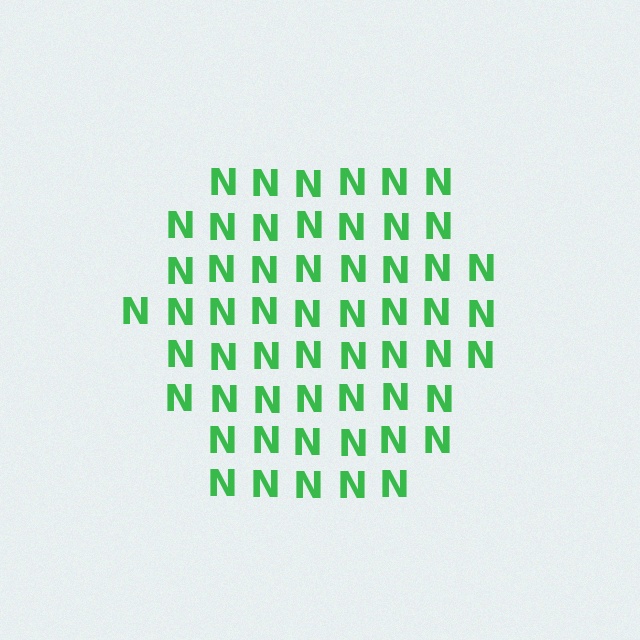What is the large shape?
The large shape is a hexagon.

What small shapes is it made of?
It is made of small letter N's.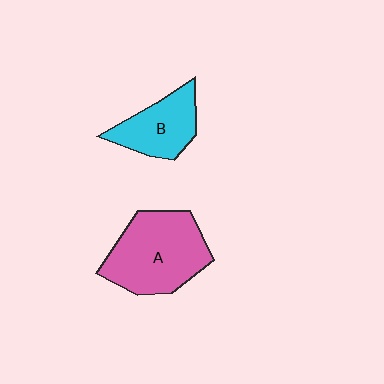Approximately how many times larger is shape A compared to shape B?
Approximately 1.6 times.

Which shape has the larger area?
Shape A (pink).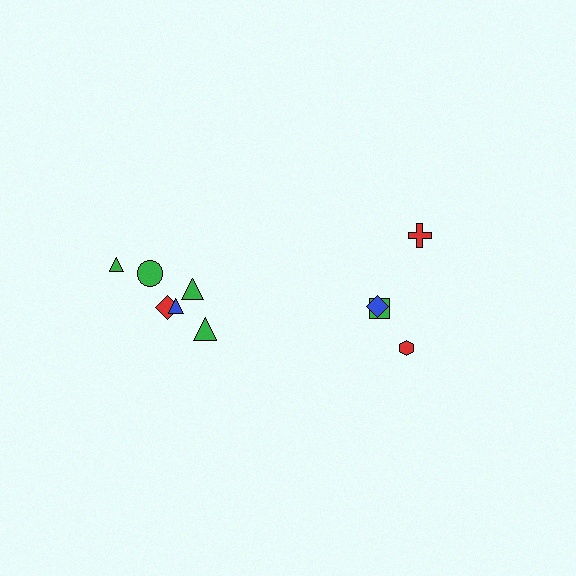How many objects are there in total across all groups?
There are 10 objects.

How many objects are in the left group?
There are 6 objects.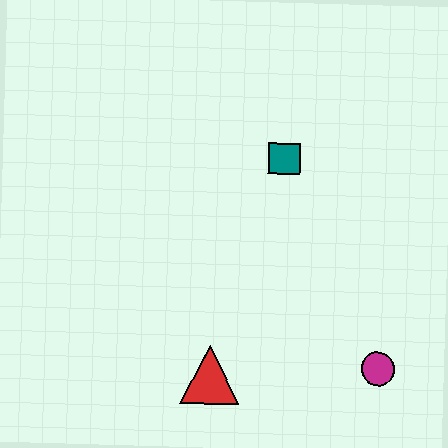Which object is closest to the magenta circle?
The red triangle is closest to the magenta circle.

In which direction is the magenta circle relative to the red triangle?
The magenta circle is to the right of the red triangle.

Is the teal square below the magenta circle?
No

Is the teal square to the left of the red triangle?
No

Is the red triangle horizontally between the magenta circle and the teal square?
No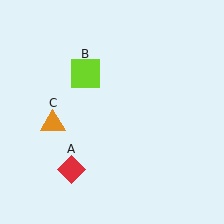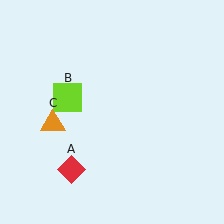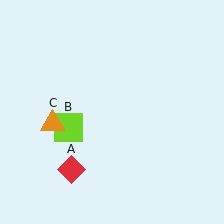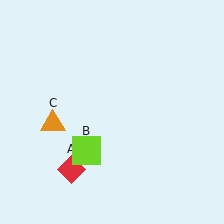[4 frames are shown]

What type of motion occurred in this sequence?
The lime square (object B) rotated counterclockwise around the center of the scene.